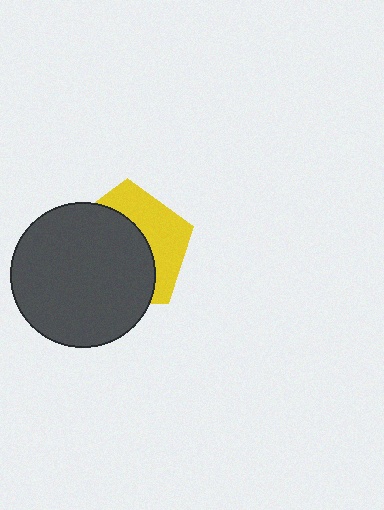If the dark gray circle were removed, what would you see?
You would see the complete yellow pentagon.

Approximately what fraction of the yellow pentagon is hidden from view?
Roughly 61% of the yellow pentagon is hidden behind the dark gray circle.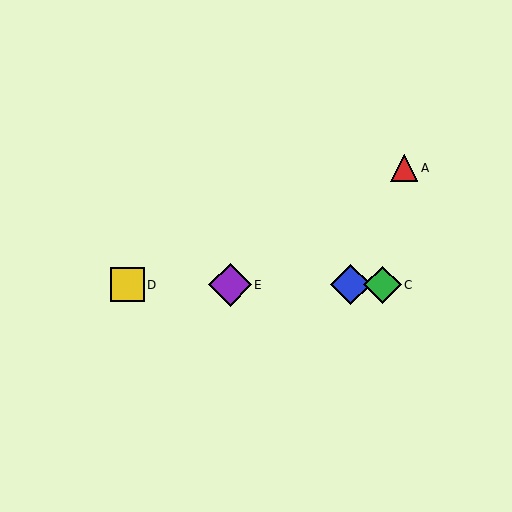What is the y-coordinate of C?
Object C is at y≈285.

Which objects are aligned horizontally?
Objects B, C, D, E are aligned horizontally.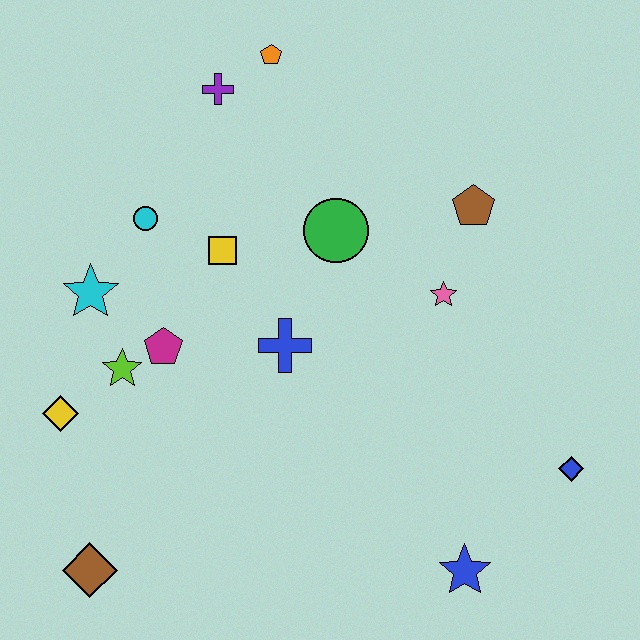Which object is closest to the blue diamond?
The blue star is closest to the blue diamond.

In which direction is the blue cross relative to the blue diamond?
The blue cross is to the left of the blue diamond.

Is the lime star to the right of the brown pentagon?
No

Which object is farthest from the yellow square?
The blue diamond is farthest from the yellow square.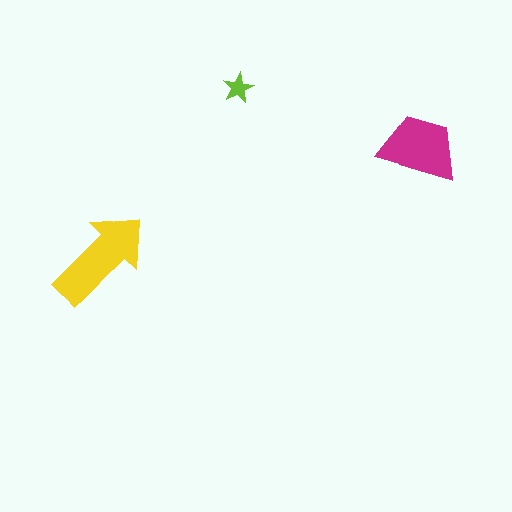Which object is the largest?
The yellow arrow.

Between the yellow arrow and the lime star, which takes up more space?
The yellow arrow.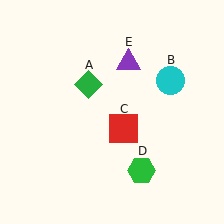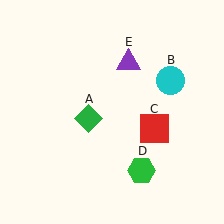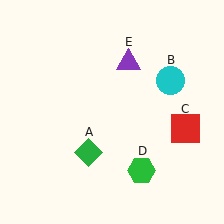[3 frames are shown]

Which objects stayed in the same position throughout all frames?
Cyan circle (object B) and green hexagon (object D) and purple triangle (object E) remained stationary.